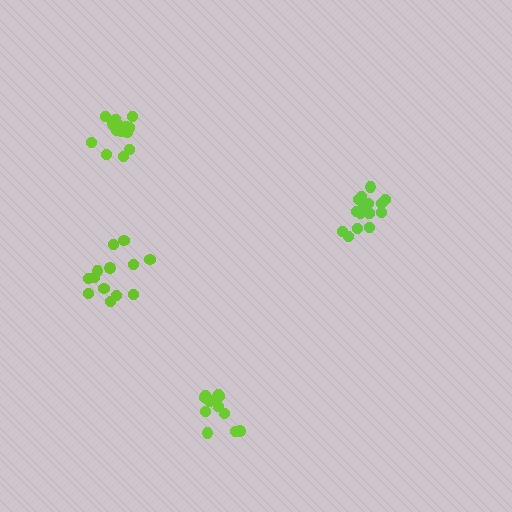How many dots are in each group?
Group 1: 16 dots, Group 2: 15 dots, Group 3: 13 dots, Group 4: 12 dots (56 total).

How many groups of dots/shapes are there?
There are 4 groups.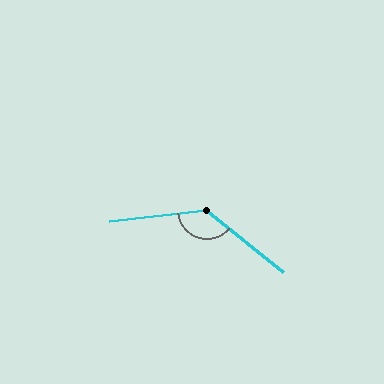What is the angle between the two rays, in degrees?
Approximately 134 degrees.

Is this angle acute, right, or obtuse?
It is obtuse.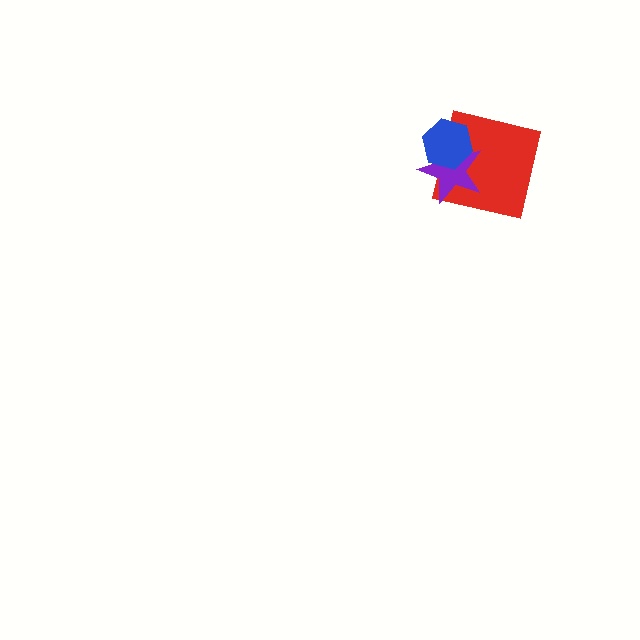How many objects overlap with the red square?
2 objects overlap with the red square.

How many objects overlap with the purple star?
2 objects overlap with the purple star.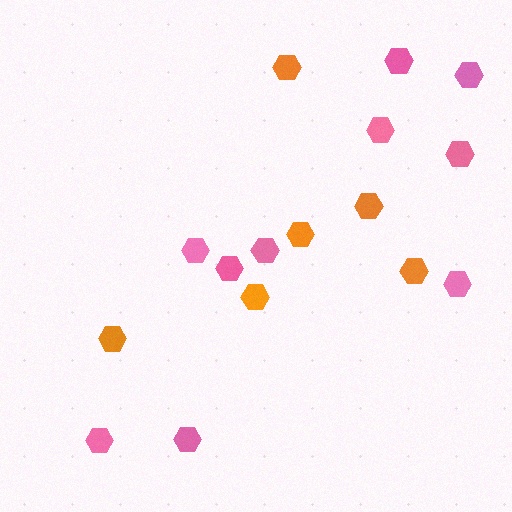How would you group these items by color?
There are 2 groups: one group of orange hexagons (6) and one group of pink hexagons (10).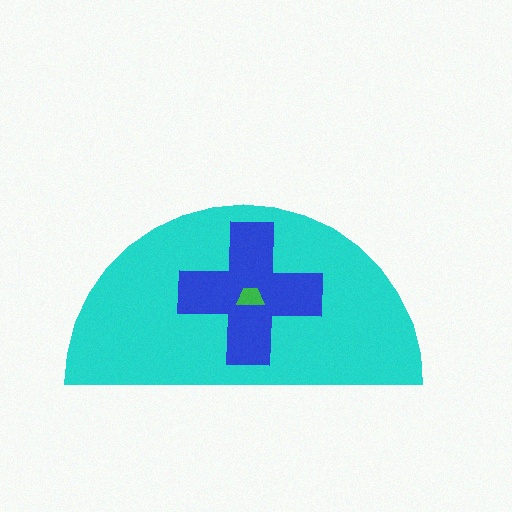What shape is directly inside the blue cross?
The green trapezoid.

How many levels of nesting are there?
3.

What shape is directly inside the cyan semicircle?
The blue cross.